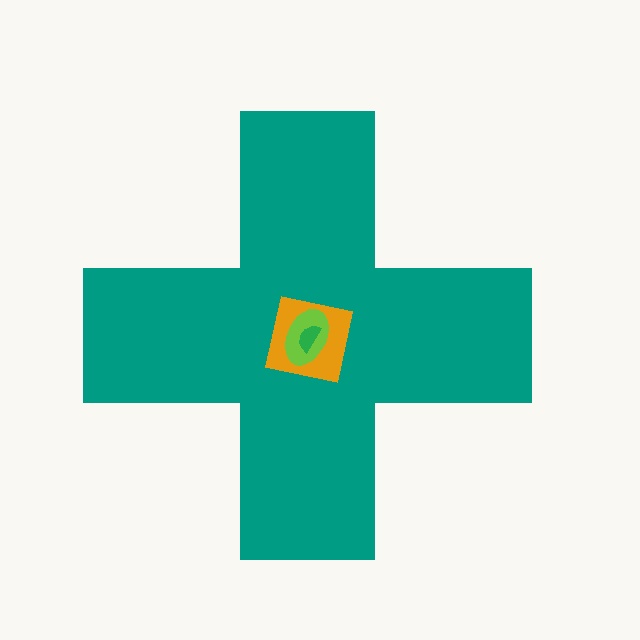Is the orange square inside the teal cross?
Yes.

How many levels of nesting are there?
4.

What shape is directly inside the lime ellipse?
The green semicircle.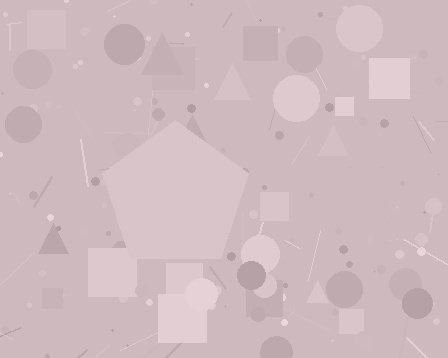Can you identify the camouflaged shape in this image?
The camouflaged shape is a pentagon.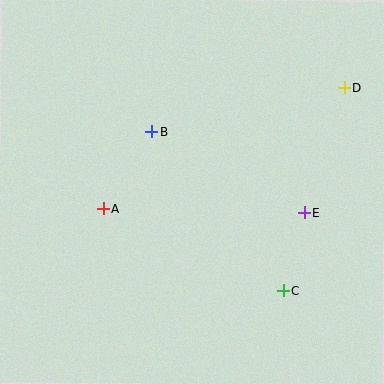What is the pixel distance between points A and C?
The distance between A and C is 198 pixels.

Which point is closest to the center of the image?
Point B at (151, 131) is closest to the center.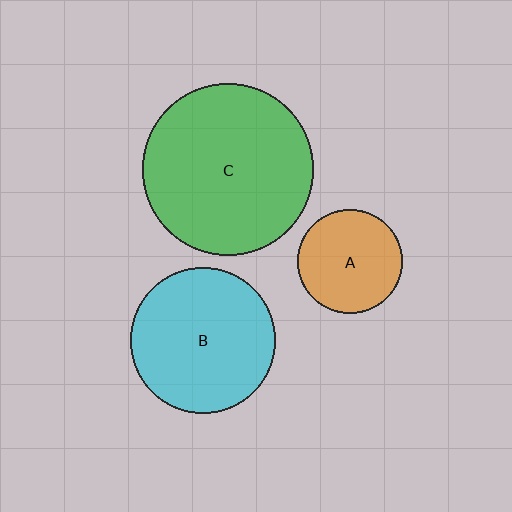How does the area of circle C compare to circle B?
Approximately 1.4 times.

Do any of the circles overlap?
No, none of the circles overlap.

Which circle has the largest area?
Circle C (green).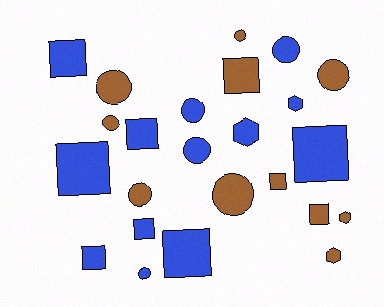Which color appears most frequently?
Blue, with 13 objects.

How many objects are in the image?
There are 24 objects.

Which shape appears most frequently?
Square, with 10 objects.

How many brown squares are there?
There are 3 brown squares.